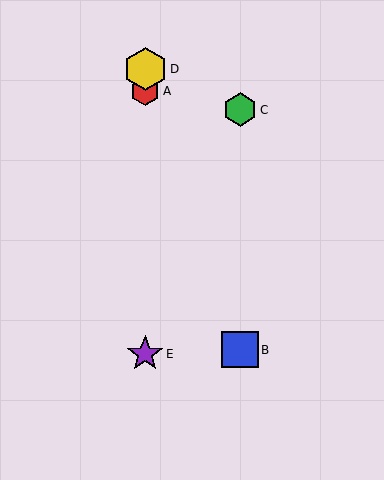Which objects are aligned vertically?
Objects A, D, E are aligned vertically.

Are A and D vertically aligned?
Yes, both are at x≈145.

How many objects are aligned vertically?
3 objects (A, D, E) are aligned vertically.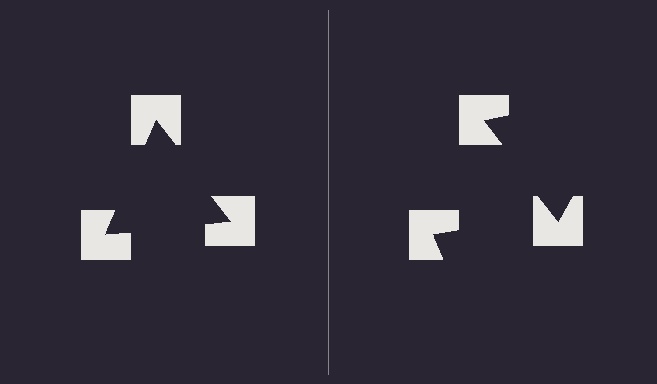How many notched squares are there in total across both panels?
6 — 3 on each side.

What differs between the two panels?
The notched squares are positioned identically on both sides; only the wedge orientations differ. On the left they align to a triangle; on the right they are misaligned.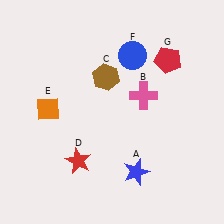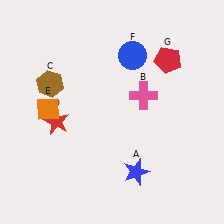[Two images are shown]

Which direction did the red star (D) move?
The red star (D) moved up.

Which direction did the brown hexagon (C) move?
The brown hexagon (C) moved left.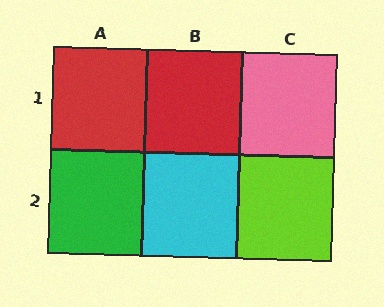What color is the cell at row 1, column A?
Red.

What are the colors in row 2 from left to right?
Green, cyan, lime.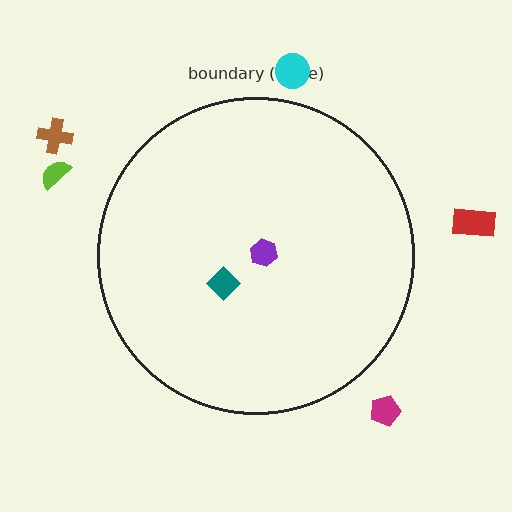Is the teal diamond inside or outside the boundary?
Inside.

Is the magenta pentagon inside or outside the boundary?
Outside.